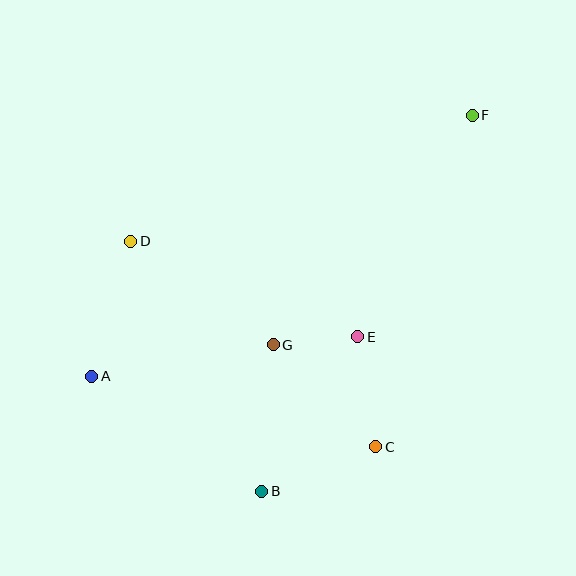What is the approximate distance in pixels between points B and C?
The distance between B and C is approximately 122 pixels.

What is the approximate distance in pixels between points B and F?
The distance between B and F is approximately 431 pixels.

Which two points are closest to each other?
Points E and G are closest to each other.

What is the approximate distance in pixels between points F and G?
The distance between F and G is approximately 304 pixels.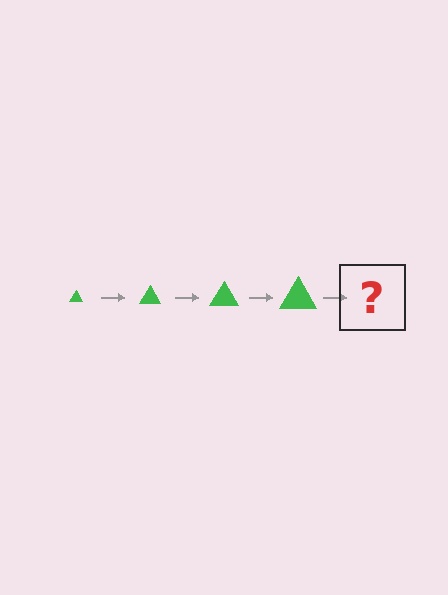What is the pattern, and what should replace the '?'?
The pattern is that the triangle gets progressively larger each step. The '?' should be a green triangle, larger than the previous one.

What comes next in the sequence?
The next element should be a green triangle, larger than the previous one.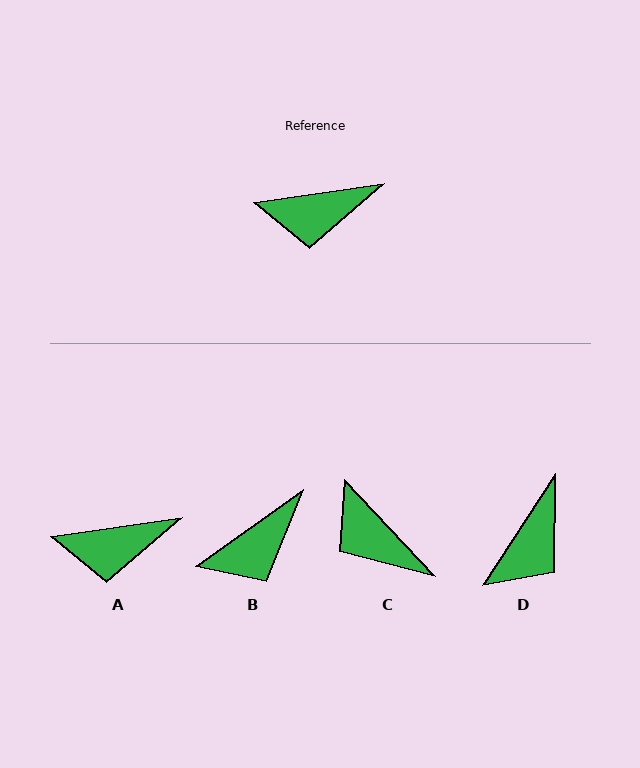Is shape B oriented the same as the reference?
No, it is off by about 27 degrees.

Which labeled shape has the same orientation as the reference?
A.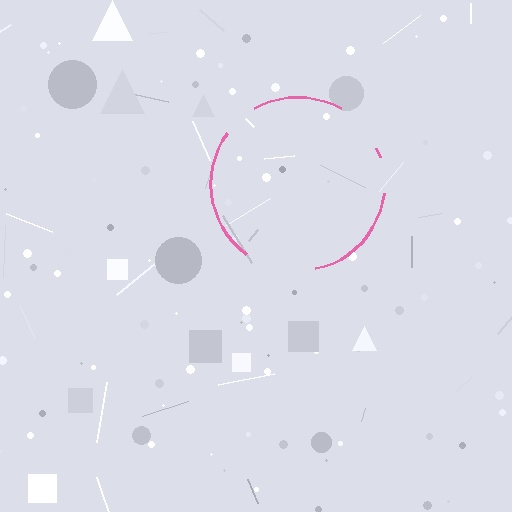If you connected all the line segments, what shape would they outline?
They would outline a circle.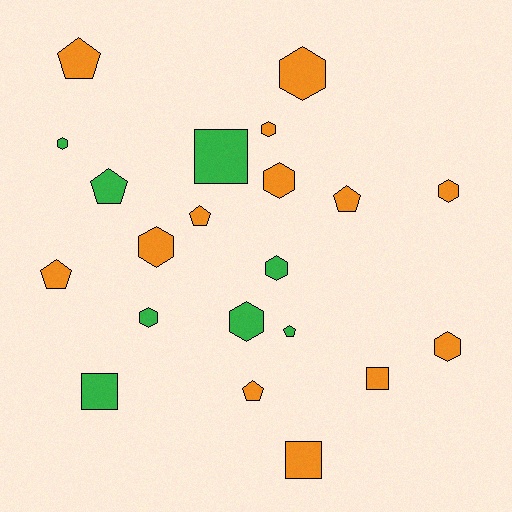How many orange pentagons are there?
There are 5 orange pentagons.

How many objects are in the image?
There are 21 objects.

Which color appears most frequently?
Orange, with 13 objects.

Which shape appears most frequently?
Hexagon, with 10 objects.